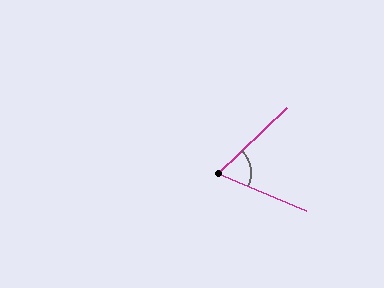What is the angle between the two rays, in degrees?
Approximately 67 degrees.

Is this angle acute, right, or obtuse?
It is acute.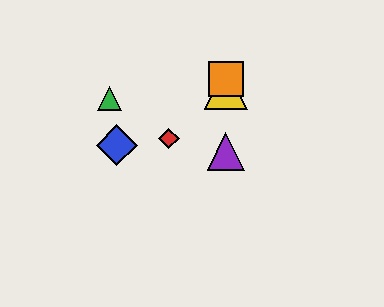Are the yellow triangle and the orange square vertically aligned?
Yes, both are at x≈226.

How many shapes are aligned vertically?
3 shapes (the yellow triangle, the purple triangle, the orange square) are aligned vertically.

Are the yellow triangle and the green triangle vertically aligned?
No, the yellow triangle is at x≈226 and the green triangle is at x≈109.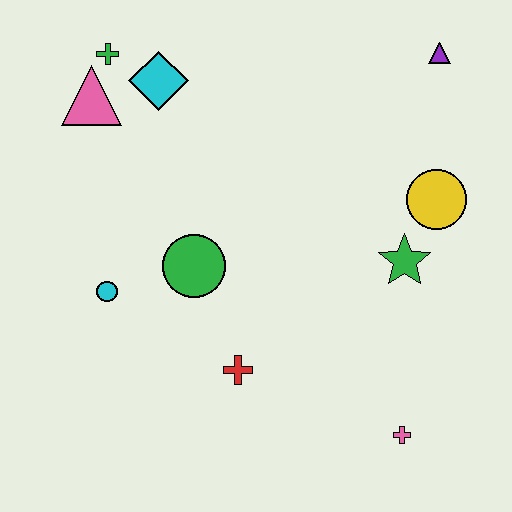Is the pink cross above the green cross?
No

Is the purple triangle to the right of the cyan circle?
Yes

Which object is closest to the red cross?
The green circle is closest to the red cross.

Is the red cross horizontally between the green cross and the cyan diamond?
No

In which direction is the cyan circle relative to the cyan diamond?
The cyan circle is below the cyan diamond.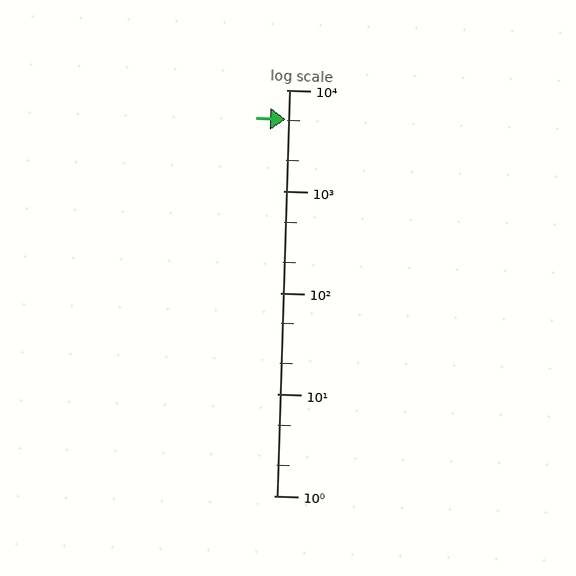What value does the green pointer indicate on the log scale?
The pointer indicates approximately 5100.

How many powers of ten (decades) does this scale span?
The scale spans 4 decades, from 1 to 10000.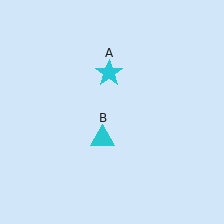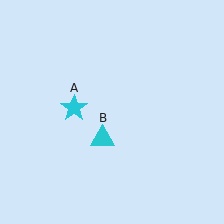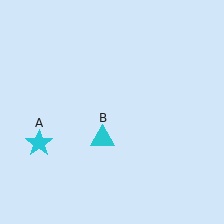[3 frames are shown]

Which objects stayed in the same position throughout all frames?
Cyan triangle (object B) remained stationary.